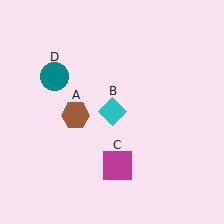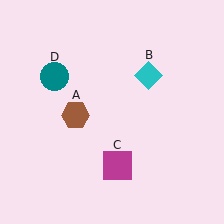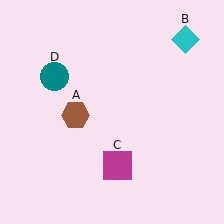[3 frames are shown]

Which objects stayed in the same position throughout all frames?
Brown hexagon (object A) and magenta square (object C) and teal circle (object D) remained stationary.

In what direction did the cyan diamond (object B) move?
The cyan diamond (object B) moved up and to the right.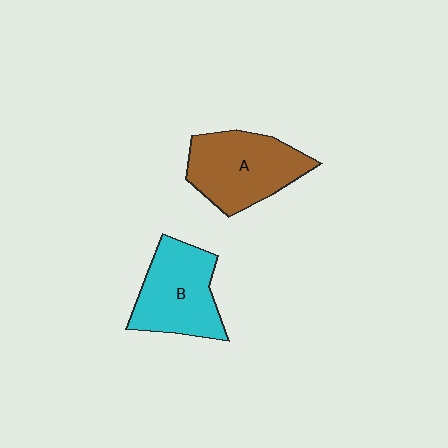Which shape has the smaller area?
Shape B (cyan).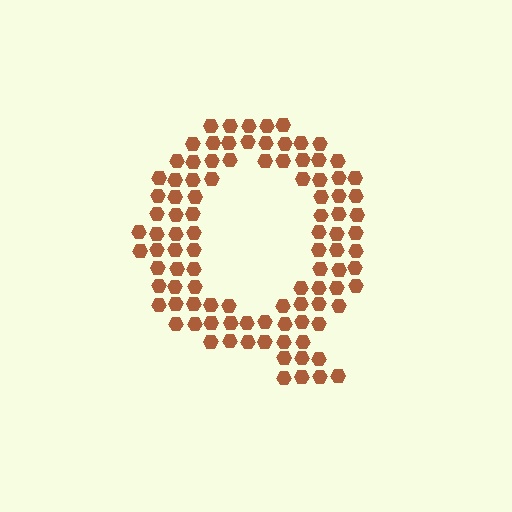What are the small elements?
The small elements are hexagons.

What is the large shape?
The large shape is the letter Q.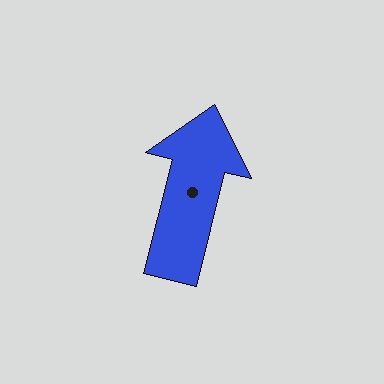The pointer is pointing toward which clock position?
Roughly 12 o'clock.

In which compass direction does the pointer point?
North.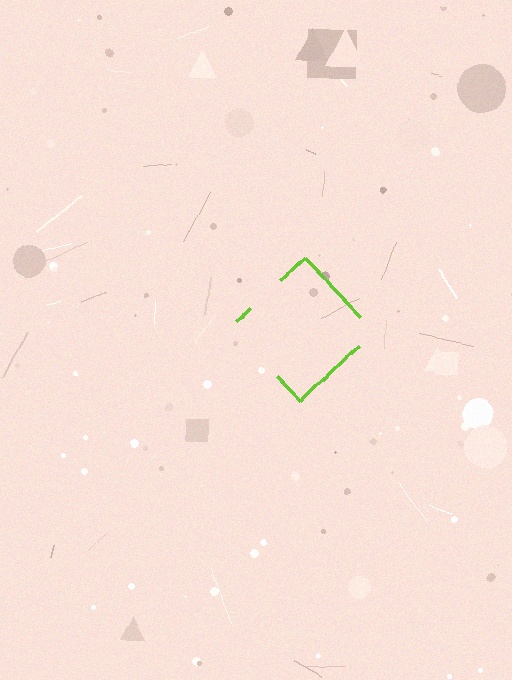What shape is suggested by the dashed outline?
The dashed outline suggests a diamond.